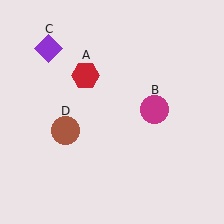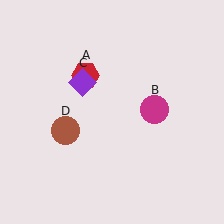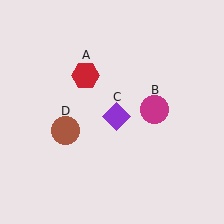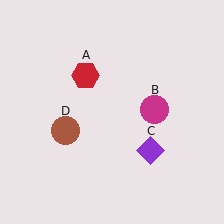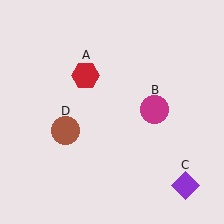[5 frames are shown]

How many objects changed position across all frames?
1 object changed position: purple diamond (object C).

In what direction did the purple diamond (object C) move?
The purple diamond (object C) moved down and to the right.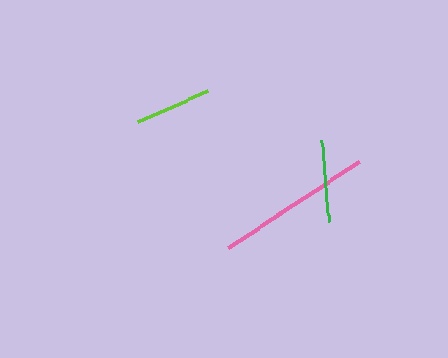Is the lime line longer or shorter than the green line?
The green line is longer than the lime line.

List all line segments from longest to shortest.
From longest to shortest: pink, green, lime.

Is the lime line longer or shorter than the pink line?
The pink line is longer than the lime line.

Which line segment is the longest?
The pink line is the longest at approximately 157 pixels.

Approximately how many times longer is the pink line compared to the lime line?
The pink line is approximately 2.1 times the length of the lime line.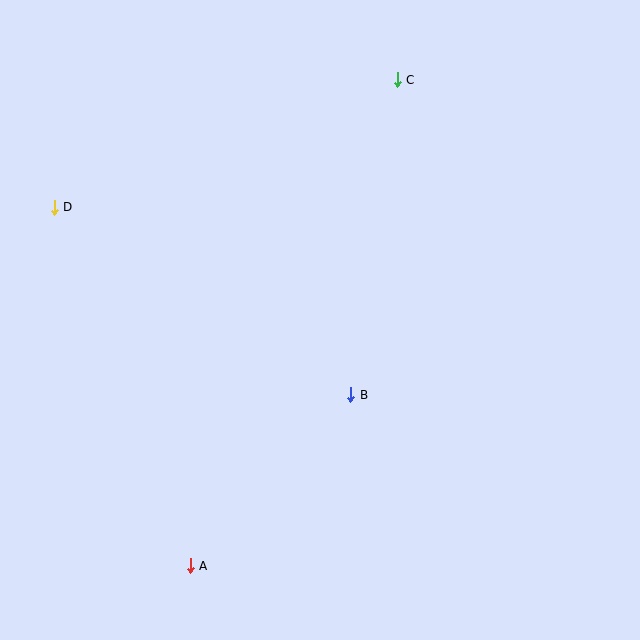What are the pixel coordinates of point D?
Point D is at (54, 207).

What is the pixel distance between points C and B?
The distance between C and B is 318 pixels.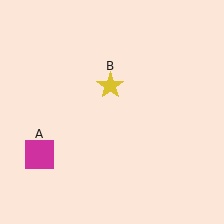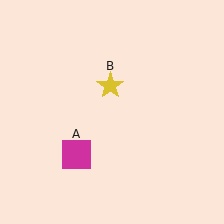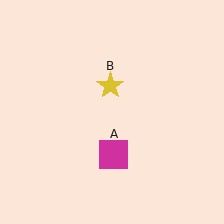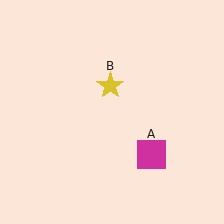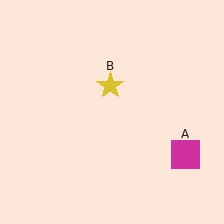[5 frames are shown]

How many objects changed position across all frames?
1 object changed position: magenta square (object A).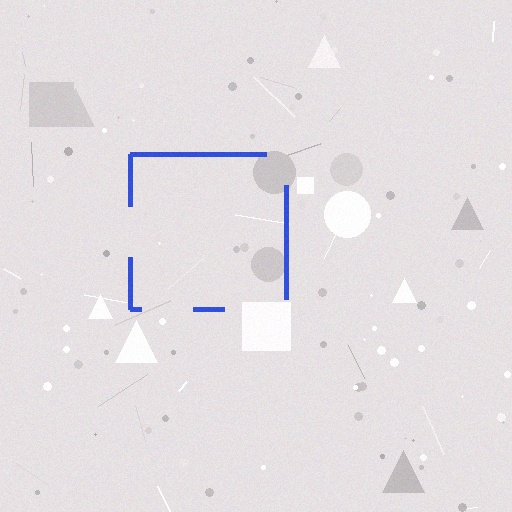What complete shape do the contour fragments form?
The contour fragments form a square.